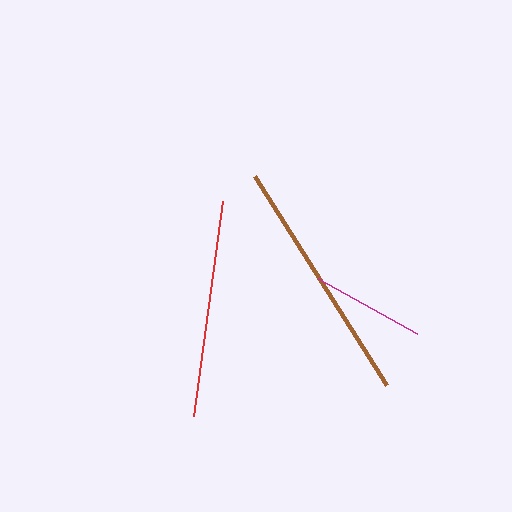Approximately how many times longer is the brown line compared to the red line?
The brown line is approximately 1.1 times the length of the red line.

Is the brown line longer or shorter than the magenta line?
The brown line is longer than the magenta line.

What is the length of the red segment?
The red segment is approximately 217 pixels long.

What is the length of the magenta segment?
The magenta segment is approximately 114 pixels long.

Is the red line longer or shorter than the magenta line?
The red line is longer than the magenta line.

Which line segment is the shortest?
The magenta line is the shortest at approximately 114 pixels.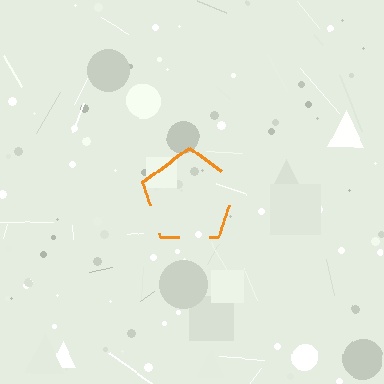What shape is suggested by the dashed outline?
The dashed outline suggests a pentagon.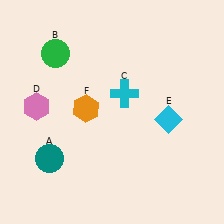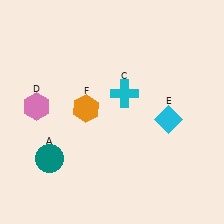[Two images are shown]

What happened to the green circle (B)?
The green circle (B) was removed in Image 2. It was in the top-left area of Image 1.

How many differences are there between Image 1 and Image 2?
There is 1 difference between the two images.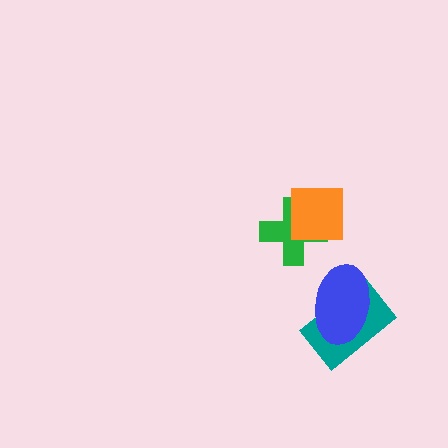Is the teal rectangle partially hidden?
Yes, it is partially covered by another shape.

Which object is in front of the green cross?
The orange square is in front of the green cross.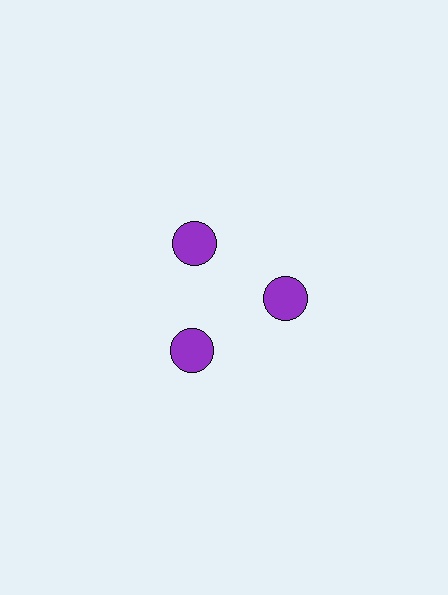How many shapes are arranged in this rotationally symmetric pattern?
There are 3 shapes, arranged in 3 groups of 1.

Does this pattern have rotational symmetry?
Yes, this pattern has 3-fold rotational symmetry. It looks the same after rotating 120 degrees around the center.